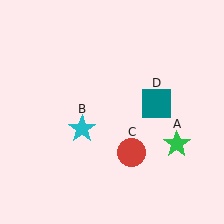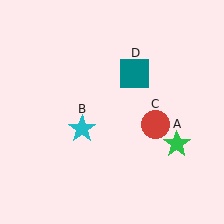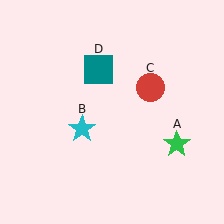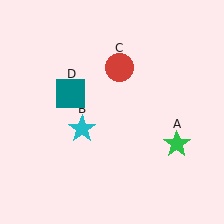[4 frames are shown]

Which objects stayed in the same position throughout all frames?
Green star (object A) and cyan star (object B) remained stationary.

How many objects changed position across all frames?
2 objects changed position: red circle (object C), teal square (object D).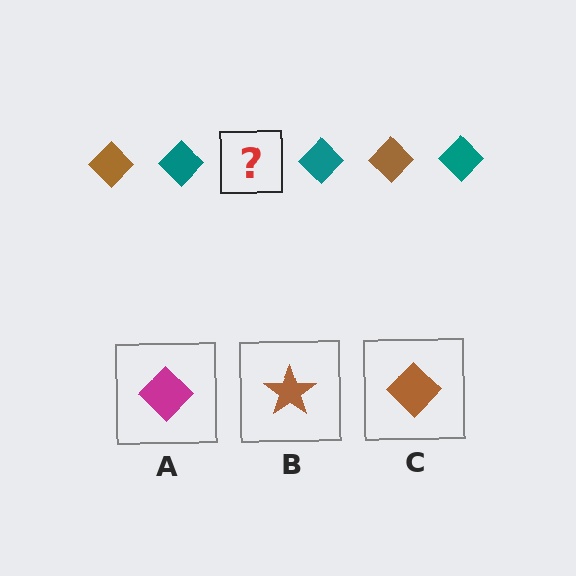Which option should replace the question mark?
Option C.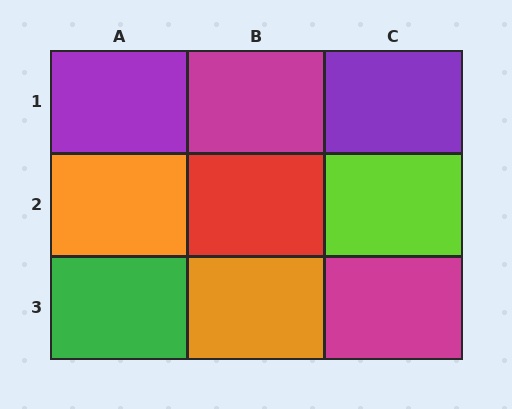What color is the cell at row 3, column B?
Orange.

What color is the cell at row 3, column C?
Magenta.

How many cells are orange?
2 cells are orange.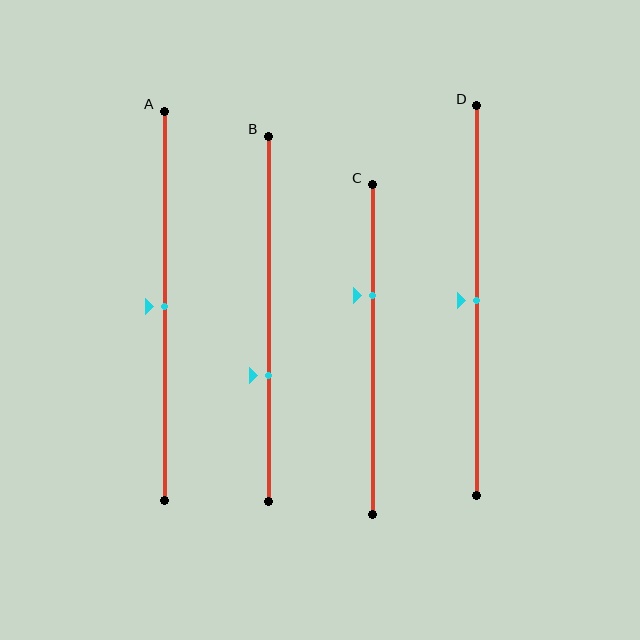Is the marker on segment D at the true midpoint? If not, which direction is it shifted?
Yes, the marker on segment D is at the true midpoint.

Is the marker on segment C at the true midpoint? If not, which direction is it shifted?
No, the marker on segment C is shifted upward by about 17% of the segment length.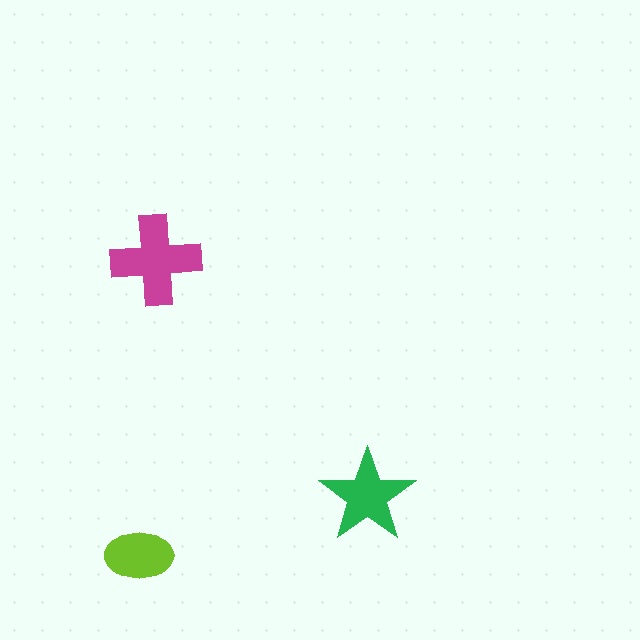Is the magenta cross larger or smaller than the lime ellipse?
Larger.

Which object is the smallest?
The lime ellipse.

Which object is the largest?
The magenta cross.